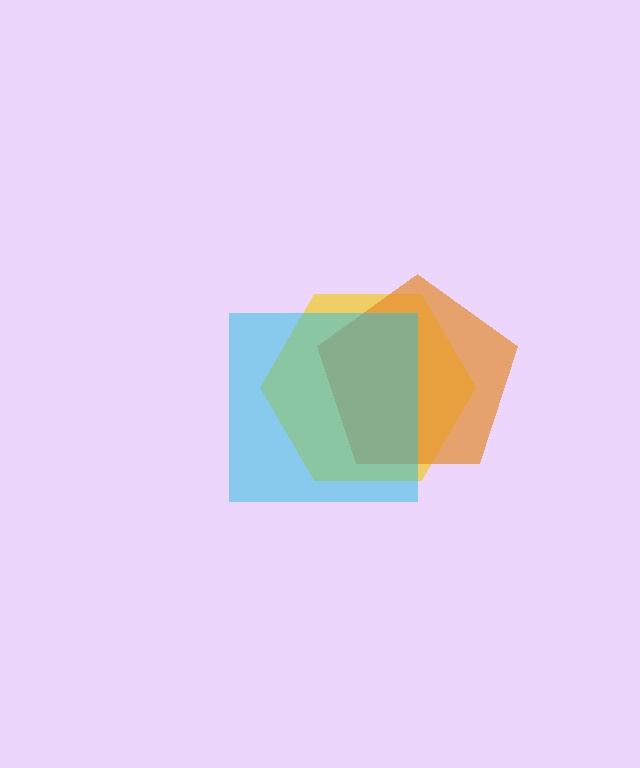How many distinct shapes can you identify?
There are 3 distinct shapes: a yellow hexagon, an orange pentagon, a cyan square.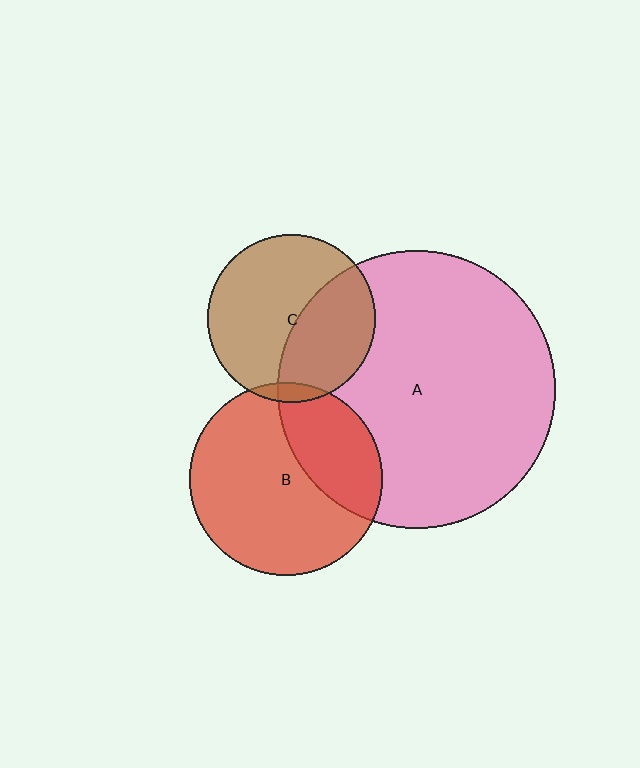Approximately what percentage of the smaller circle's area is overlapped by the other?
Approximately 5%.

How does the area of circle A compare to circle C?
Approximately 2.7 times.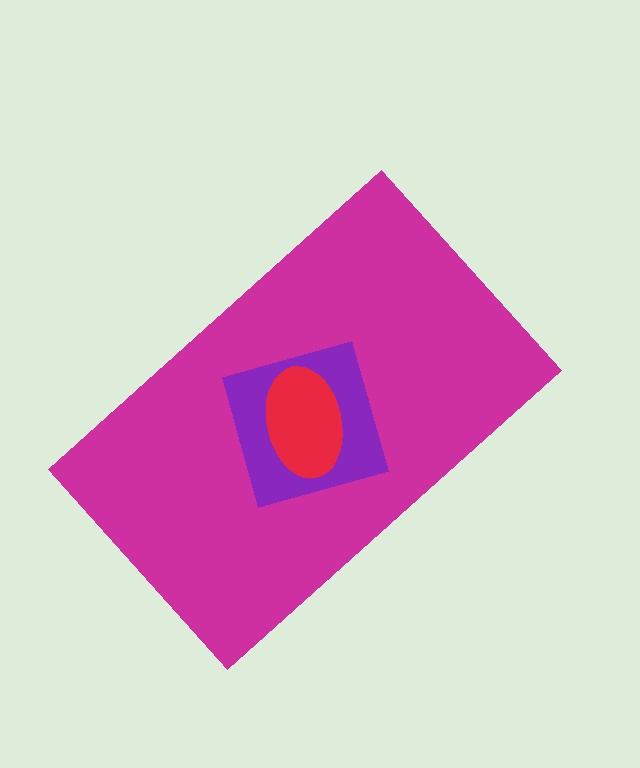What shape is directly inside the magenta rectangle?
The purple diamond.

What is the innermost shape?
The red ellipse.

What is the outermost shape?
The magenta rectangle.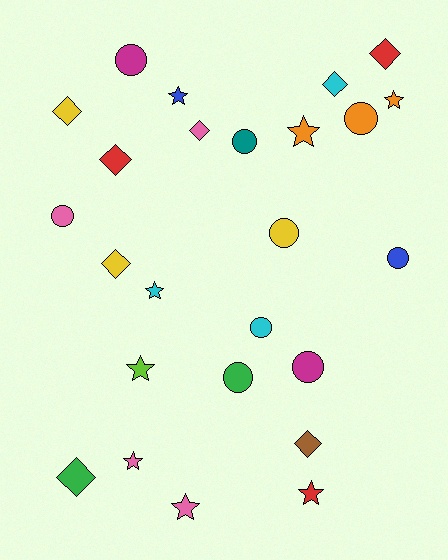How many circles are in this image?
There are 9 circles.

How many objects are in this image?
There are 25 objects.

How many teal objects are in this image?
There is 1 teal object.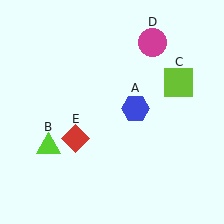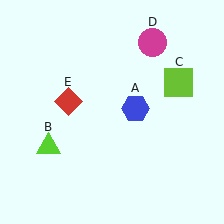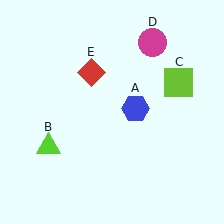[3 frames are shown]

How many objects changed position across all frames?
1 object changed position: red diamond (object E).